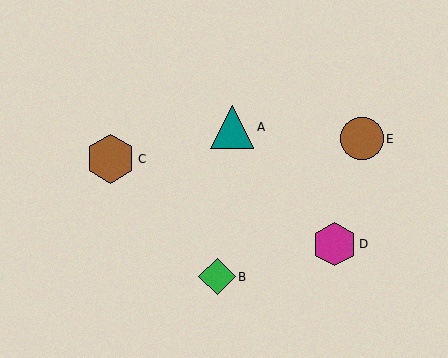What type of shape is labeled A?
Shape A is a teal triangle.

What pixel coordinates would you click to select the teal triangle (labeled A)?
Click at (232, 127) to select the teal triangle A.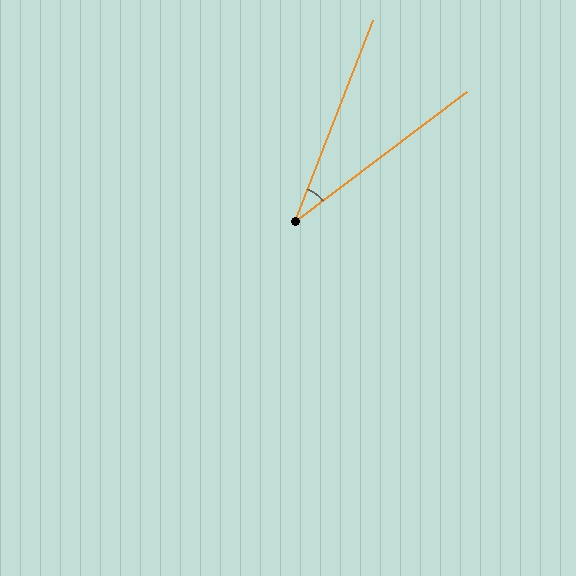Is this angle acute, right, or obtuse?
It is acute.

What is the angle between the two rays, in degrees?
Approximately 32 degrees.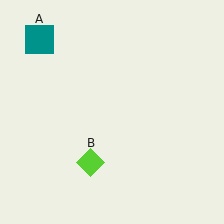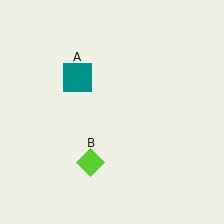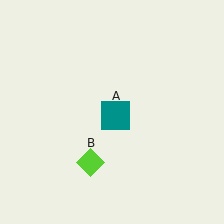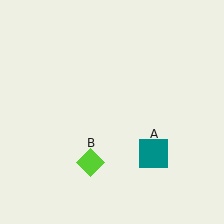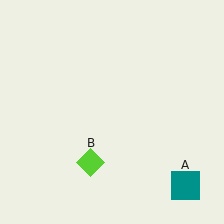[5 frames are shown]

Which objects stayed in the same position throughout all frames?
Lime diamond (object B) remained stationary.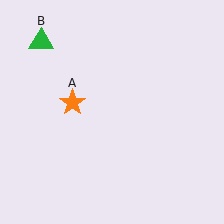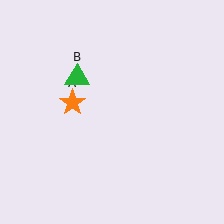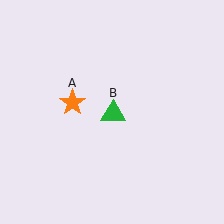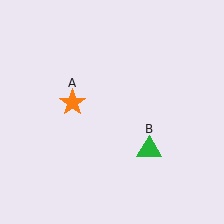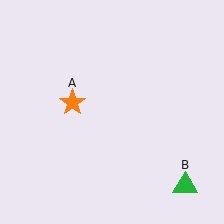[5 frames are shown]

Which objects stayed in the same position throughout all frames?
Orange star (object A) remained stationary.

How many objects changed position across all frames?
1 object changed position: green triangle (object B).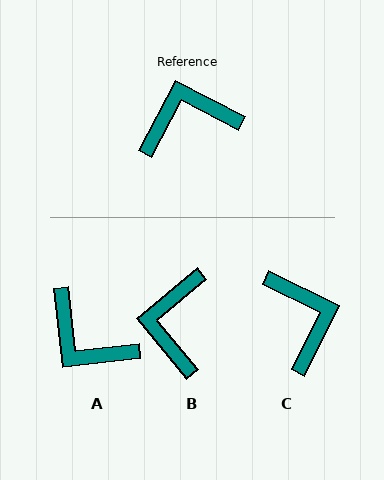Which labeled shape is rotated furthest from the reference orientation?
A, about 124 degrees away.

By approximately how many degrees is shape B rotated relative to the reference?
Approximately 67 degrees counter-clockwise.